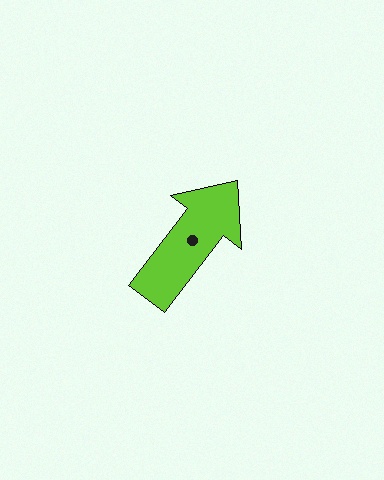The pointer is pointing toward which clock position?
Roughly 1 o'clock.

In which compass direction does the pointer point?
Northeast.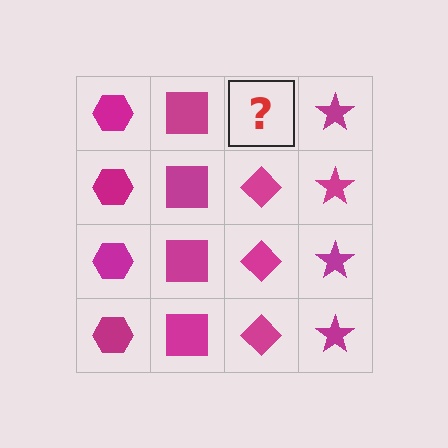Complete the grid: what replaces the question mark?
The question mark should be replaced with a magenta diamond.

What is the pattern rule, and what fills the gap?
The rule is that each column has a consistent shape. The gap should be filled with a magenta diamond.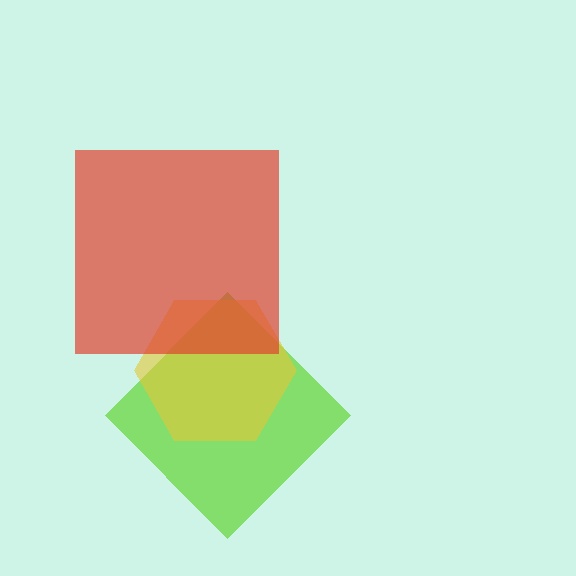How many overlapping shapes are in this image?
There are 3 overlapping shapes in the image.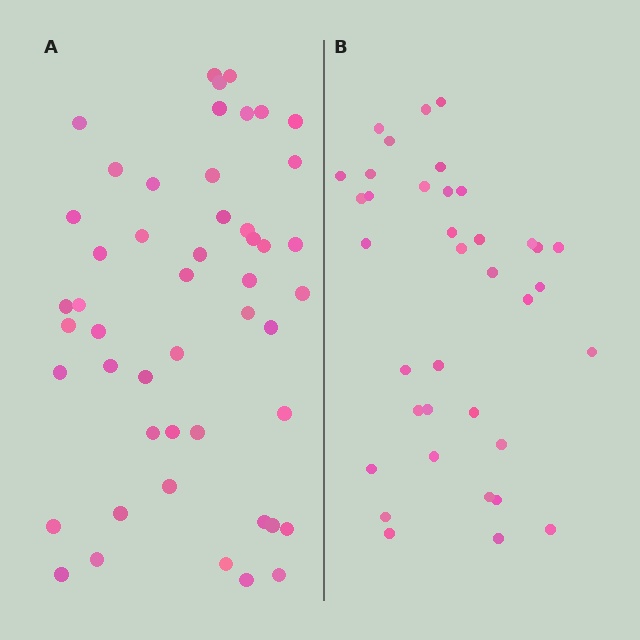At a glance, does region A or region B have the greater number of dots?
Region A (the left region) has more dots.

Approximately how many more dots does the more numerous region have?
Region A has roughly 12 or so more dots than region B.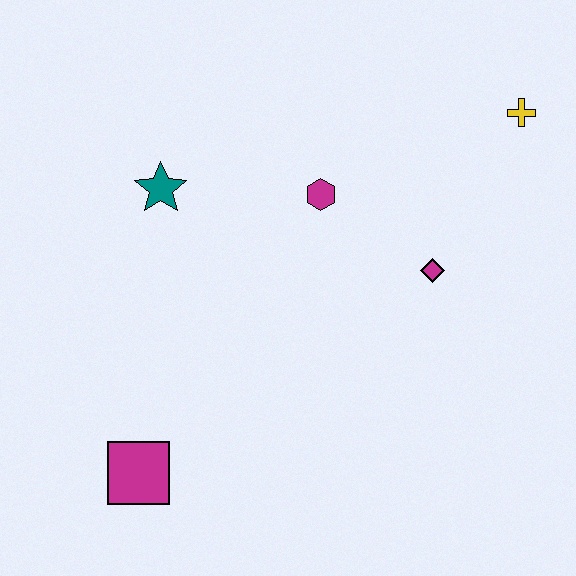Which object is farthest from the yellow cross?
The magenta square is farthest from the yellow cross.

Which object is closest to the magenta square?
The teal star is closest to the magenta square.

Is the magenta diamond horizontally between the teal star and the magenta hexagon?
No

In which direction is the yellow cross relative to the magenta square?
The yellow cross is to the right of the magenta square.